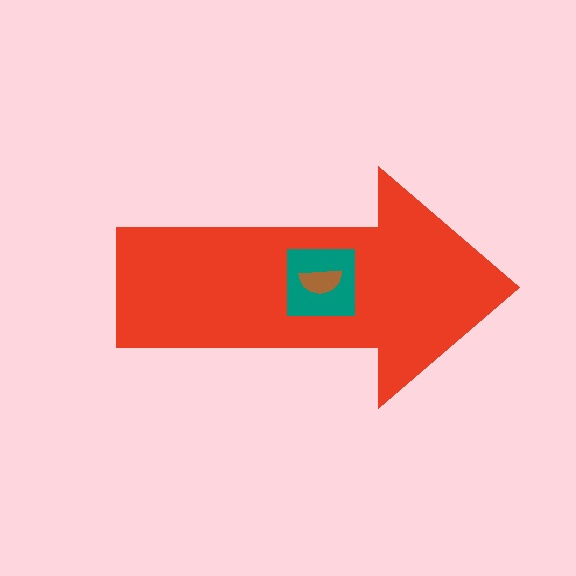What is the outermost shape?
The red arrow.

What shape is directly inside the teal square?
The brown semicircle.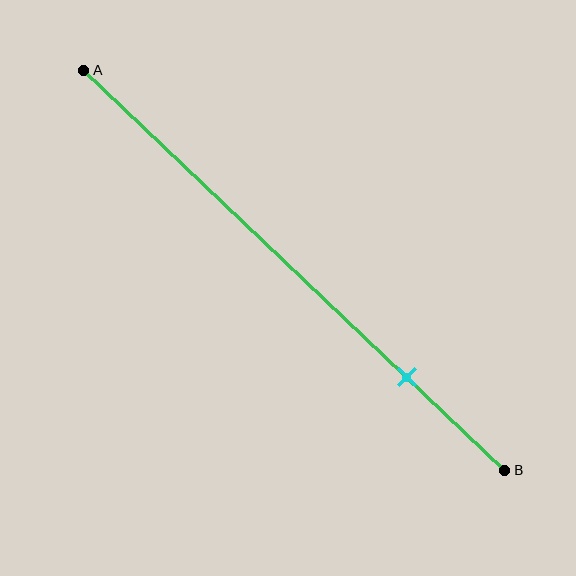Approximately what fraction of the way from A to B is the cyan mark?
The cyan mark is approximately 75% of the way from A to B.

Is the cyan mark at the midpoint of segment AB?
No, the mark is at about 75% from A, not at the 50% midpoint.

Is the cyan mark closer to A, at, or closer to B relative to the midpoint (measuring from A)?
The cyan mark is closer to point B than the midpoint of segment AB.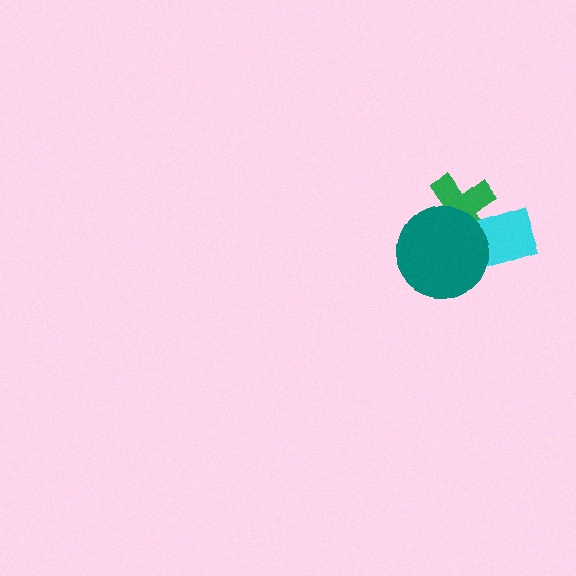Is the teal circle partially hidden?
No, no other shape covers it.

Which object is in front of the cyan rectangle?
The teal circle is in front of the cyan rectangle.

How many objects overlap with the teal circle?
2 objects overlap with the teal circle.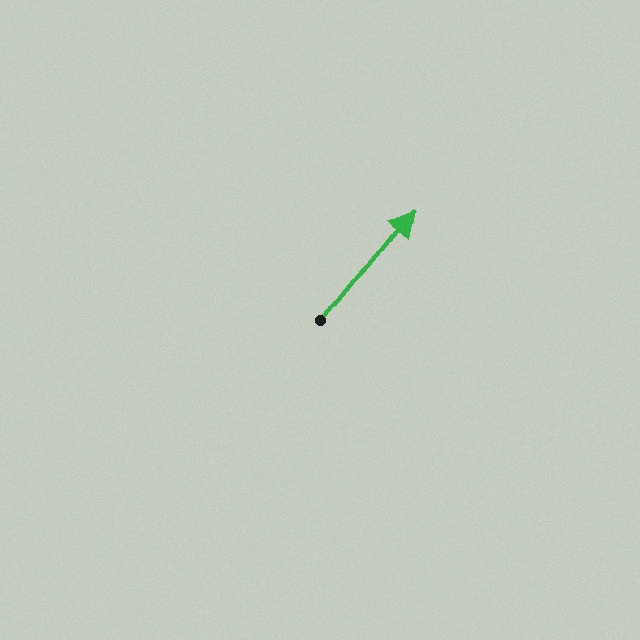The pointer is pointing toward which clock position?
Roughly 1 o'clock.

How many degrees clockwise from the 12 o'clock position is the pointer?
Approximately 39 degrees.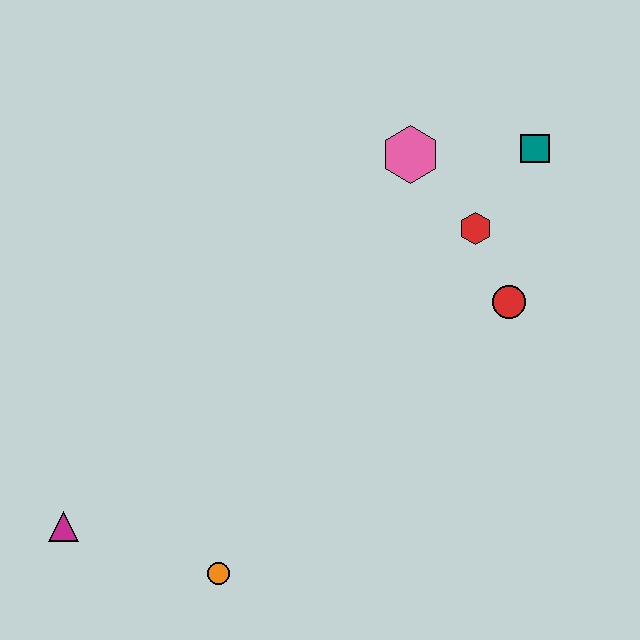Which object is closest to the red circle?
The red hexagon is closest to the red circle.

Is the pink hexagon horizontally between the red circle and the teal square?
No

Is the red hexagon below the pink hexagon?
Yes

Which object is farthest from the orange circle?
The teal square is farthest from the orange circle.